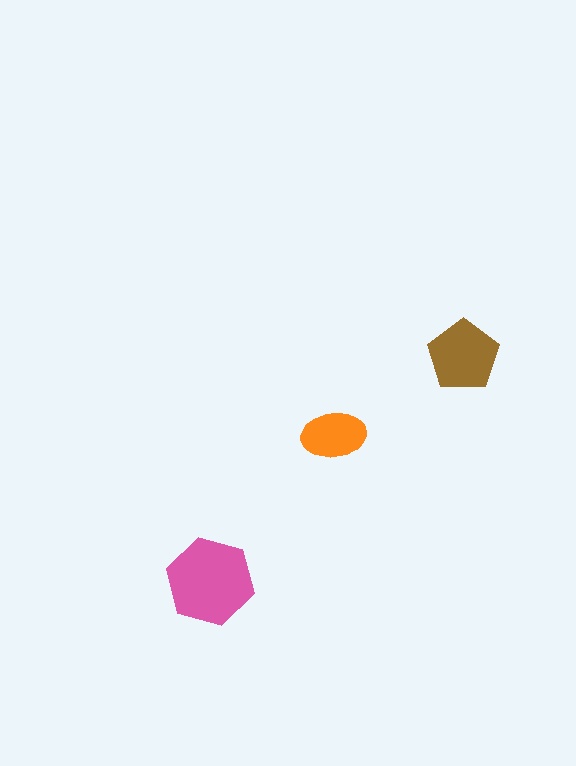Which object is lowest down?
The pink hexagon is bottommost.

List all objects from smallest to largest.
The orange ellipse, the brown pentagon, the pink hexagon.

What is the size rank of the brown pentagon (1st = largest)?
2nd.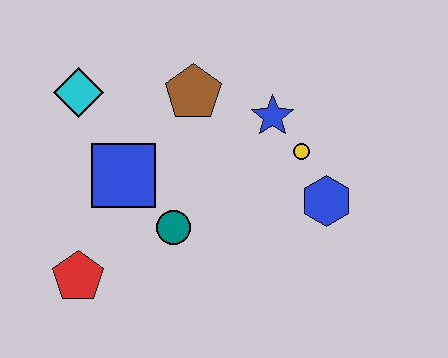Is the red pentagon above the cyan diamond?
No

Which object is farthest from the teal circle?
The cyan diamond is farthest from the teal circle.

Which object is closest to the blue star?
The yellow circle is closest to the blue star.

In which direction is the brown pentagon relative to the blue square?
The brown pentagon is above the blue square.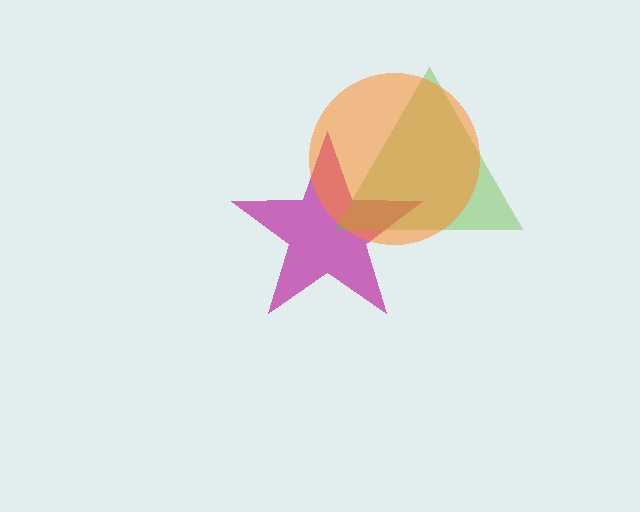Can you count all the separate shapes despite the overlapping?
Yes, there are 3 separate shapes.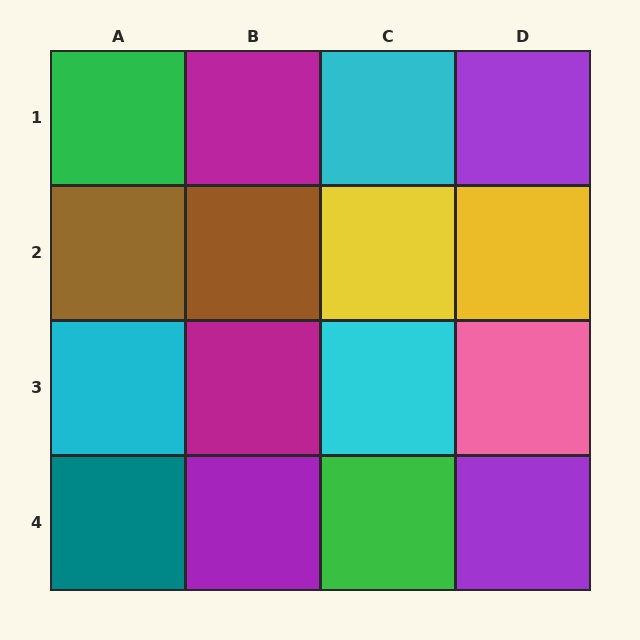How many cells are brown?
2 cells are brown.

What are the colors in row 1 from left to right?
Green, magenta, cyan, purple.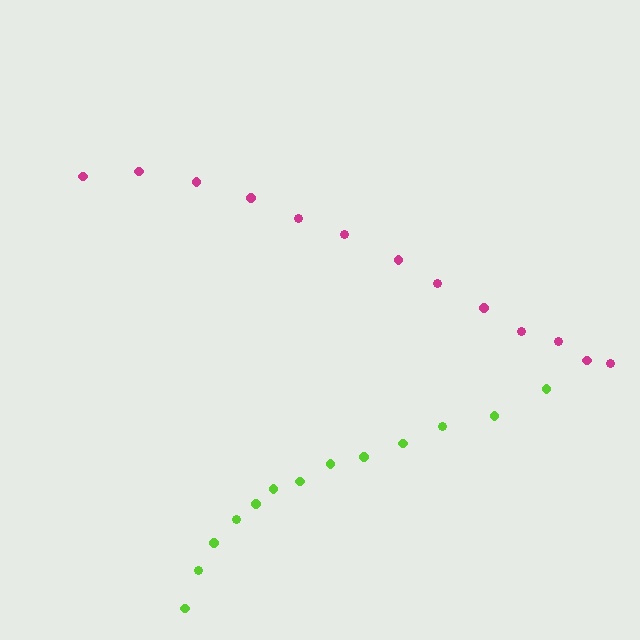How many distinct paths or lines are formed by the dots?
There are 2 distinct paths.